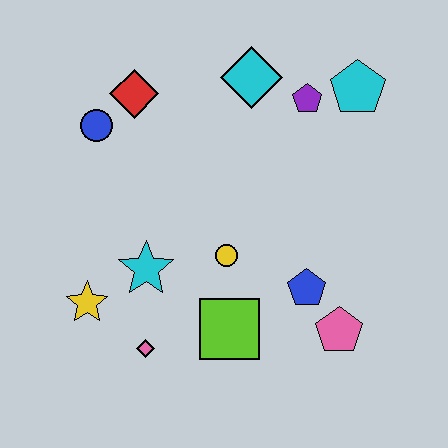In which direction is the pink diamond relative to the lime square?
The pink diamond is to the left of the lime square.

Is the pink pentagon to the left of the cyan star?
No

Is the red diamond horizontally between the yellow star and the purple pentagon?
Yes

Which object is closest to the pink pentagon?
The blue pentagon is closest to the pink pentagon.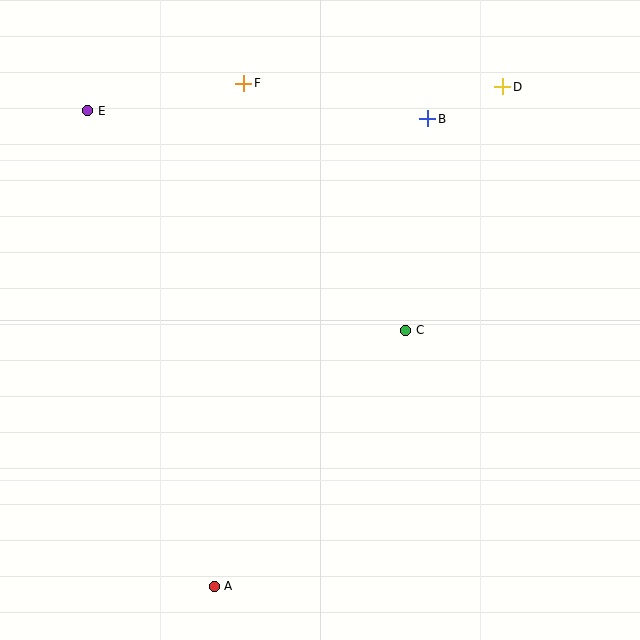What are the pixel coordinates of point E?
Point E is at (88, 111).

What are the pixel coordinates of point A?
Point A is at (214, 586).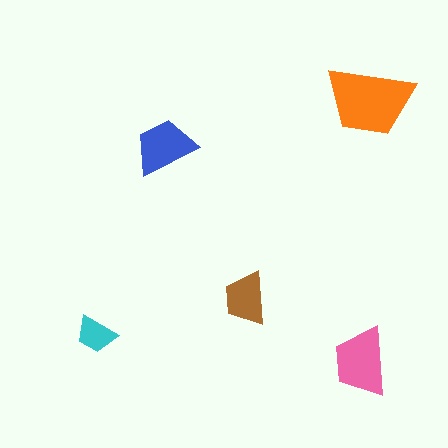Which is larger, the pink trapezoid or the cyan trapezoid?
The pink one.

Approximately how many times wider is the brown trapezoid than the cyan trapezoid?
About 1.5 times wider.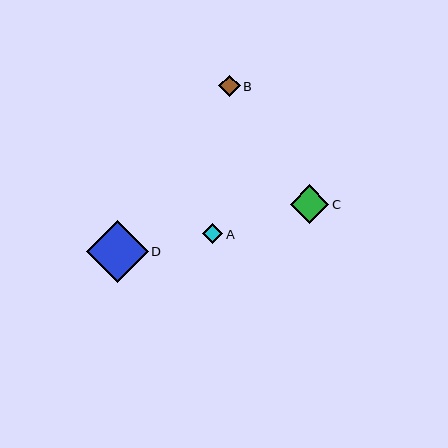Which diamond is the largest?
Diamond D is the largest with a size of approximately 61 pixels.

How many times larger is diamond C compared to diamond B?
Diamond C is approximately 1.8 times the size of diamond B.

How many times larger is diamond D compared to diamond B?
Diamond D is approximately 2.9 times the size of diamond B.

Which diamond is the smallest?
Diamond A is the smallest with a size of approximately 20 pixels.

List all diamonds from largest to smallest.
From largest to smallest: D, C, B, A.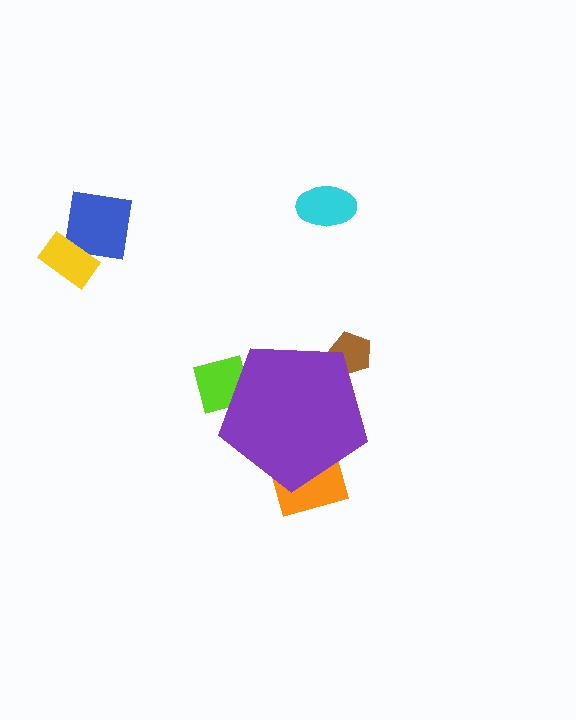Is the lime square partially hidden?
Yes, the lime square is partially hidden behind the purple pentagon.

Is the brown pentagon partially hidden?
Yes, the brown pentagon is partially hidden behind the purple pentagon.